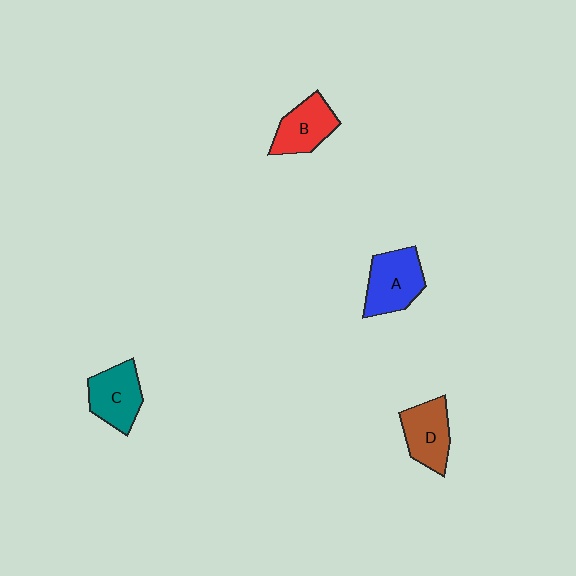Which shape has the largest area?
Shape A (blue).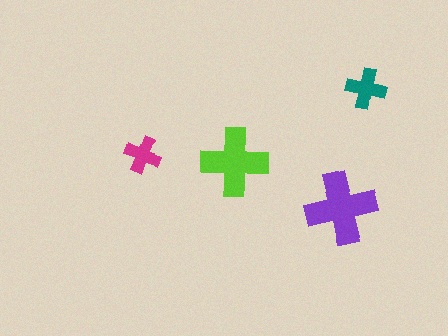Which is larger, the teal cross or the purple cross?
The purple one.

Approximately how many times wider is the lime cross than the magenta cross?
About 2 times wider.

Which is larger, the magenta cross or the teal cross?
The teal one.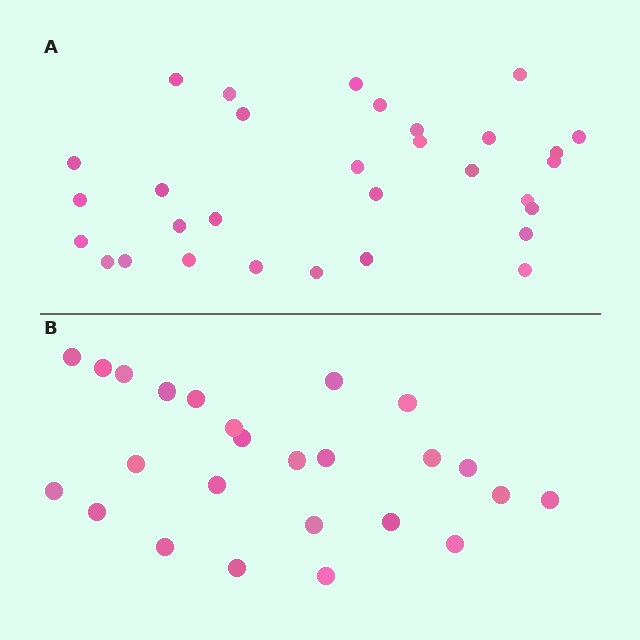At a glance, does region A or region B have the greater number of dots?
Region A (the top region) has more dots.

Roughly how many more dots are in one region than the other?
Region A has about 6 more dots than region B.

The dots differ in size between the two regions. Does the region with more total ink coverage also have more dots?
No. Region B has more total ink coverage because its dots are larger, but region A actually contains more individual dots. Total area can be misleading — the number of items is what matters here.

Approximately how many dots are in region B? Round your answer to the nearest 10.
About 20 dots. (The exact count is 25, which rounds to 20.)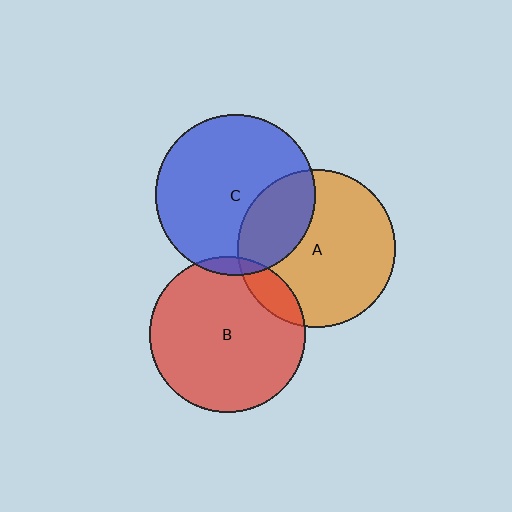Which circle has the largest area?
Circle C (blue).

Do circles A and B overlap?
Yes.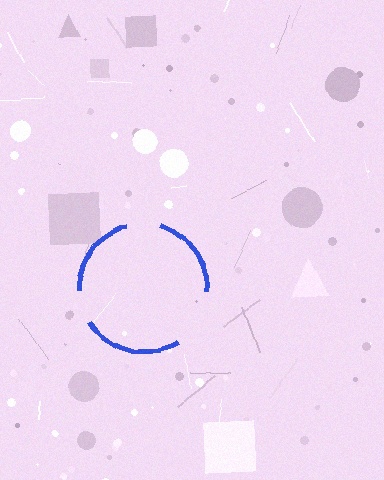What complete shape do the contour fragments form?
The contour fragments form a circle.